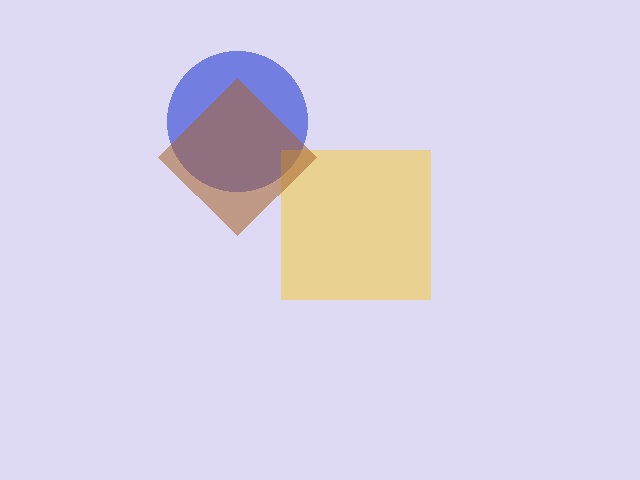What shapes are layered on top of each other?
The layered shapes are: a blue circle, a yellow square, a brown diamond.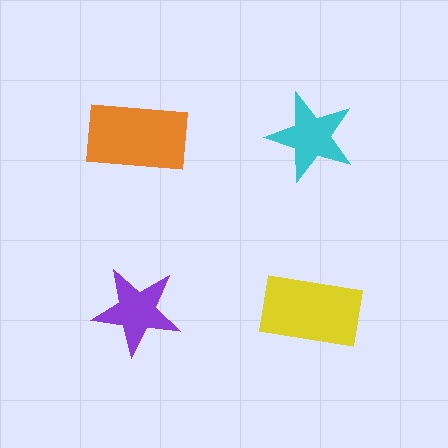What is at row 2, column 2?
A yellow rectangle.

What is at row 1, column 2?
A cyan star.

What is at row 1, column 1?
An orange rectangle.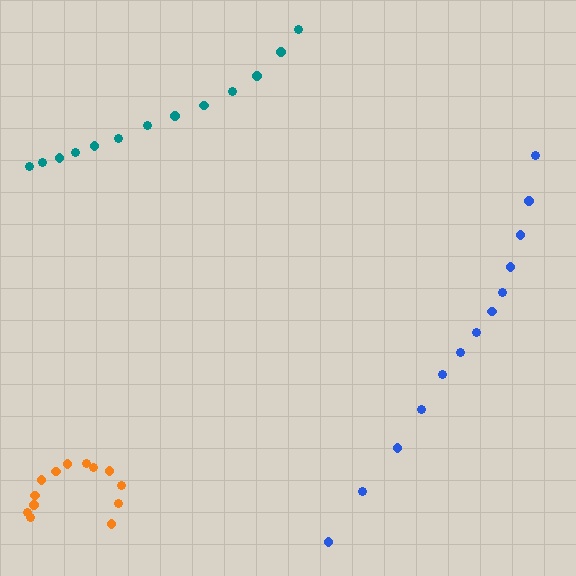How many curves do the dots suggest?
There are 3 distinct paths.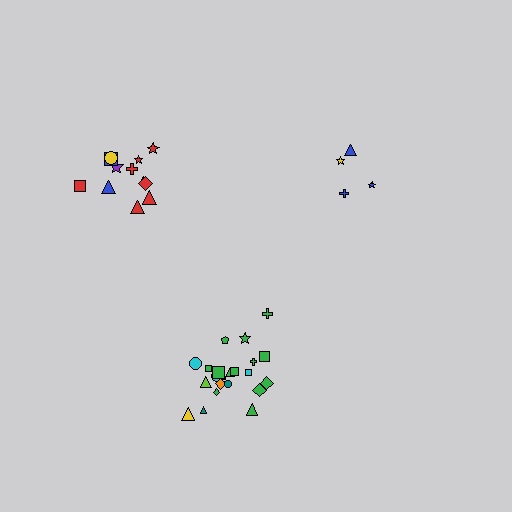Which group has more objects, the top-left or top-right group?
The top-left group.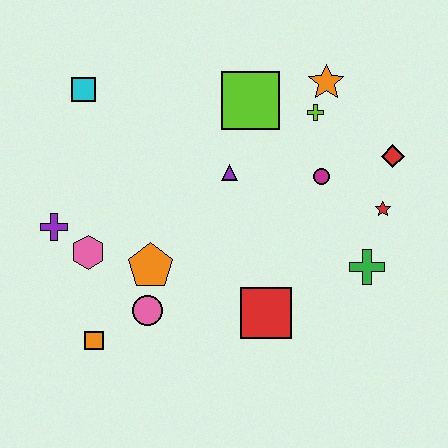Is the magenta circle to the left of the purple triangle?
No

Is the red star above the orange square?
Yes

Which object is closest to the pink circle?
The orange pentagon is closest to the pink circle.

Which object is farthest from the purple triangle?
The orange square is farthest from the purple triangle.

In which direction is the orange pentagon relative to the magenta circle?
The orange pentagon is to the left of the magenta circle.